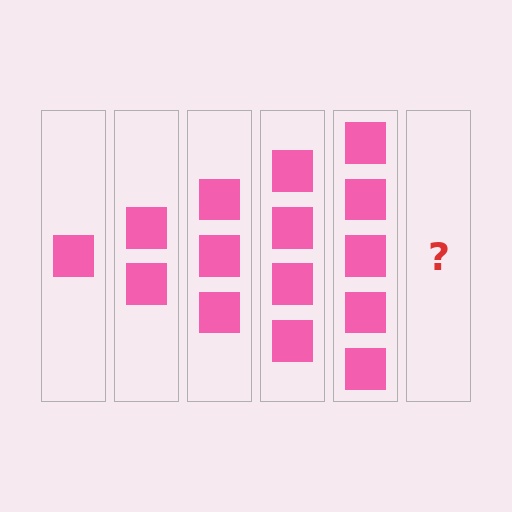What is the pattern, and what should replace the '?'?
The pattern is that each step adds one more square. The '?' should be 6 squares.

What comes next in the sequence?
The next element should be 6 squares.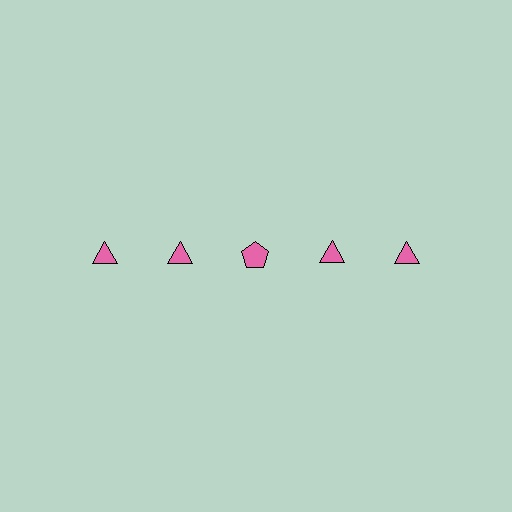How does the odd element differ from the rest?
It has a different shape: pentagon instead of triangle.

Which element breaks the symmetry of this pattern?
The pink pentagon in the top row, center column breaks the symmetry. All other shapes are pink triangles.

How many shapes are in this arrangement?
There are 5 shapes arranged in a grid pattern.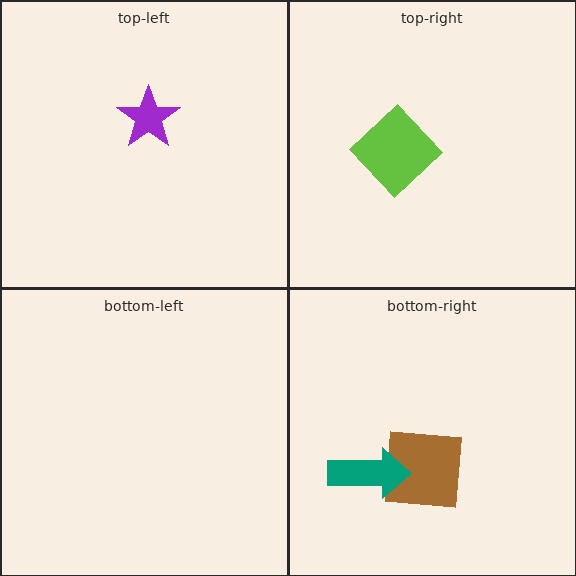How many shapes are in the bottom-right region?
2.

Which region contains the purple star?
The top-left region.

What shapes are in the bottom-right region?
The brown square, the teal arrow.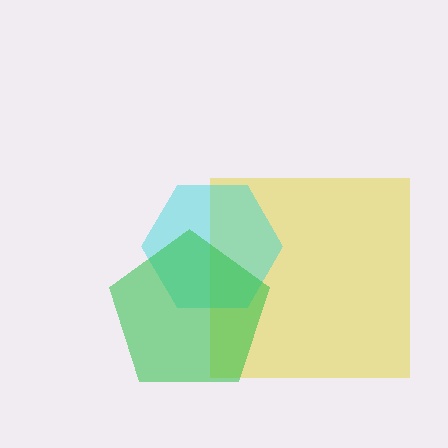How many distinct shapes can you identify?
There are 3 distinct shapes: a yellow square, a cyan hexagon, a green pentagon.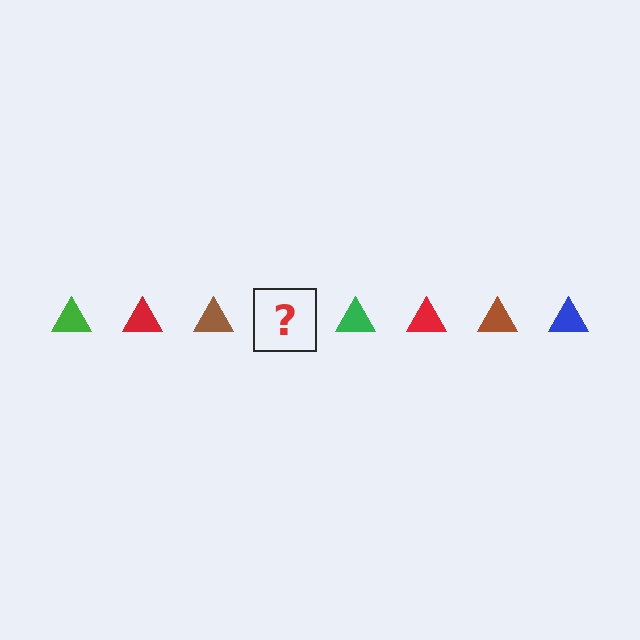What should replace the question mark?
The question mark should be replaced with a blue triangle.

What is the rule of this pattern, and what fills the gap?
The rule is that the pattern cycles through green, red, brown, blue triangles. The gap should be filled with a blue triangle.